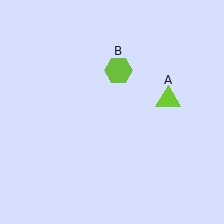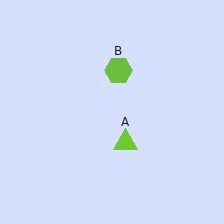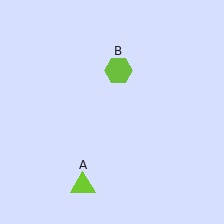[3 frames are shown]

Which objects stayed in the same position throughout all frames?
Lime hexagon (object B) remained stationary.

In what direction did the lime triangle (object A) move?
The lime triangle (object A) moved down and to the left.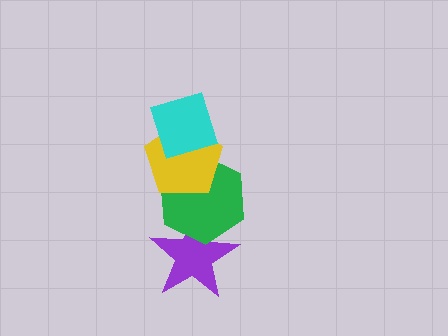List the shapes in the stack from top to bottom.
From top to bottom: the cyan diamond, the yellow pentagon, the green hexagon, the purple star.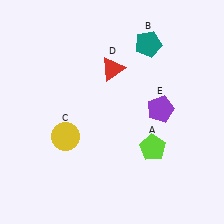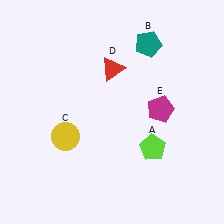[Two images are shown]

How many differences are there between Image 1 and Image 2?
There is 1 difference between the two images.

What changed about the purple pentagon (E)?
In Image 1, E is purple. In Image 2, it changed to magenta.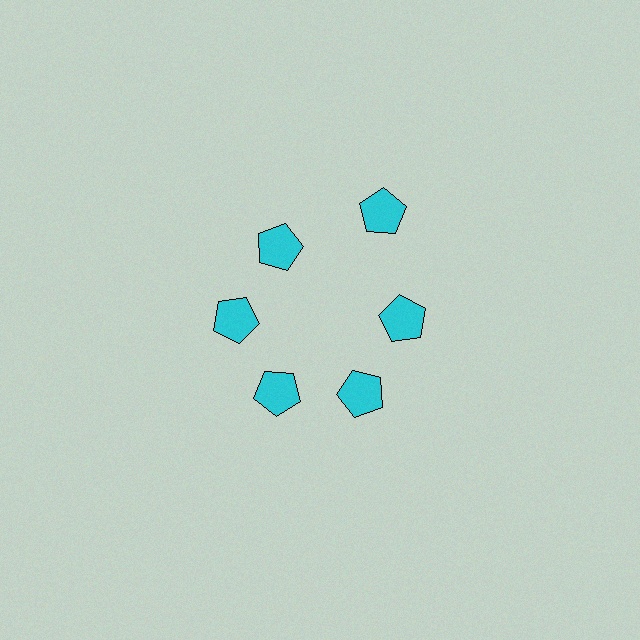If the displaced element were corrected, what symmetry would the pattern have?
It would have 6-fold rotational symmetry — the pattern would map onto itself every 60 degrees.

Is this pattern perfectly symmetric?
No. The 6 cyan pentagons are arranged in a ring, but one element near the 1 o'clock position is pushed outward from the center, breaking the 6-fold rotational symmetry.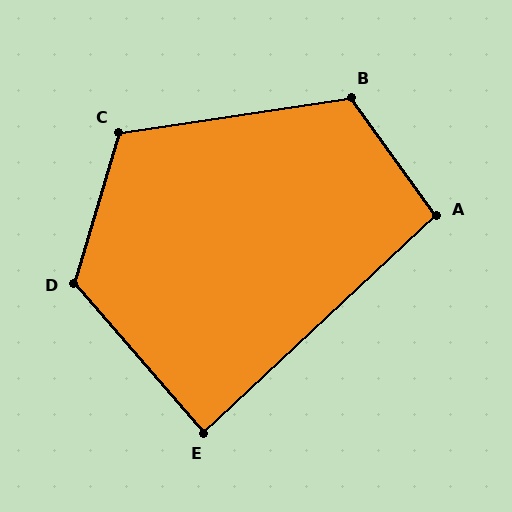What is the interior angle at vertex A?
Approximately 97 degrees (obtuse).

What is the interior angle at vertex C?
Approximately 115 degrees (obtuse).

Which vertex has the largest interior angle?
D, at approximately 122 degrees.